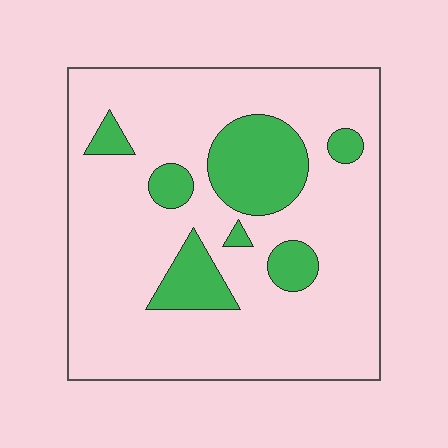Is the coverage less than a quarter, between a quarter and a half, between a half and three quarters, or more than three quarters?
Less than a quarter.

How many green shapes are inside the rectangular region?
7.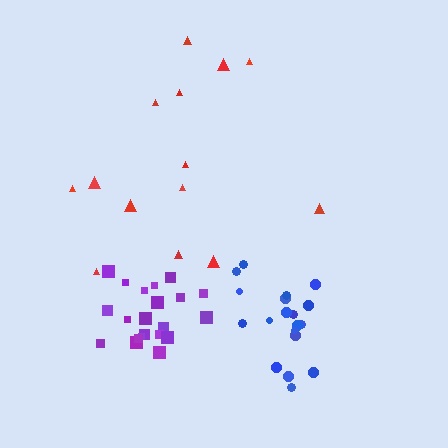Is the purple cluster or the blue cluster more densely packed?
Purple.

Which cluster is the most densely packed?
Purple.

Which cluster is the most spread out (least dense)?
Red.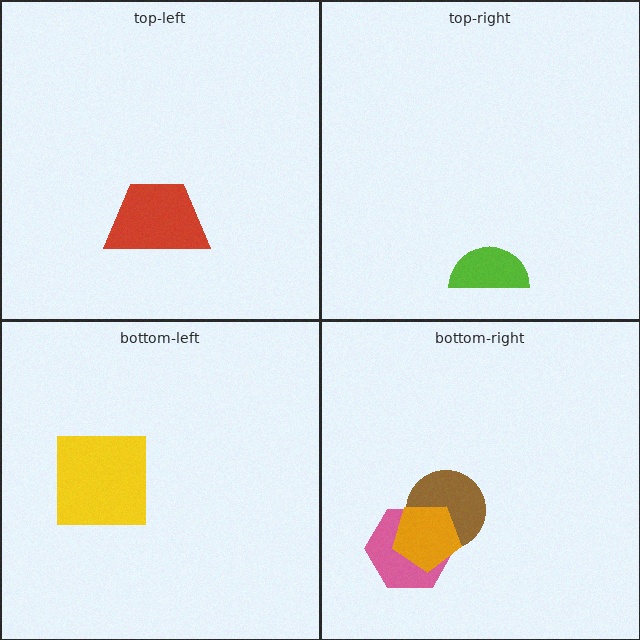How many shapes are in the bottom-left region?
1.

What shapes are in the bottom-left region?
The yellow square.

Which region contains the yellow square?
The bottom-left region.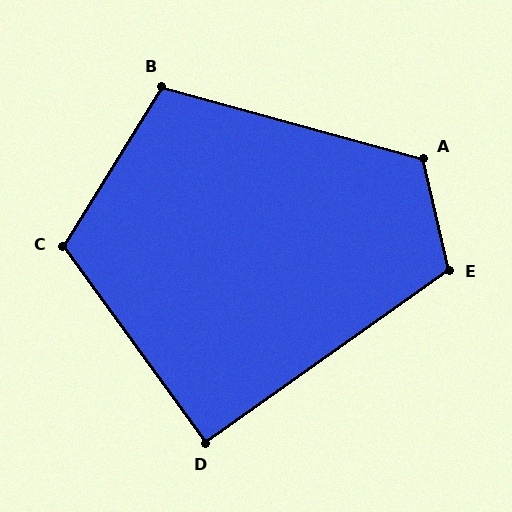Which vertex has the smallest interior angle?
D, at approximately 91 degrees.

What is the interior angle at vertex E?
Approximately 112 degrees (obtuse).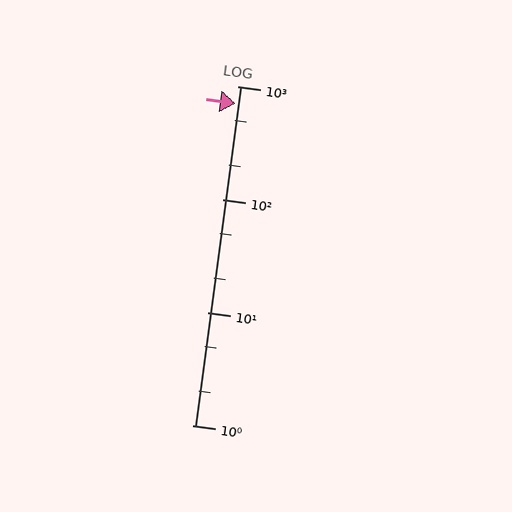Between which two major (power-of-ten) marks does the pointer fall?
The pointer is between 100 and 1000.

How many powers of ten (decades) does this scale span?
The scale spans 3 decades, from 1 to 1000.